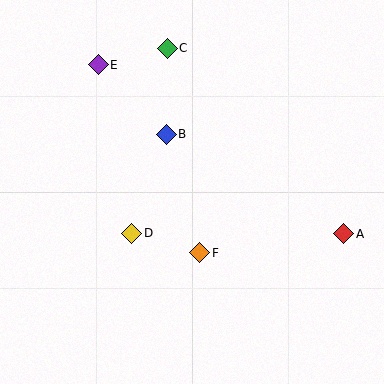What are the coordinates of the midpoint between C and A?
The midpoint between C and A is at (255, 141).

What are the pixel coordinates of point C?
Point C is at (167, 48).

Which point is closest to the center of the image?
Point F at (200, 253) is closest to the center.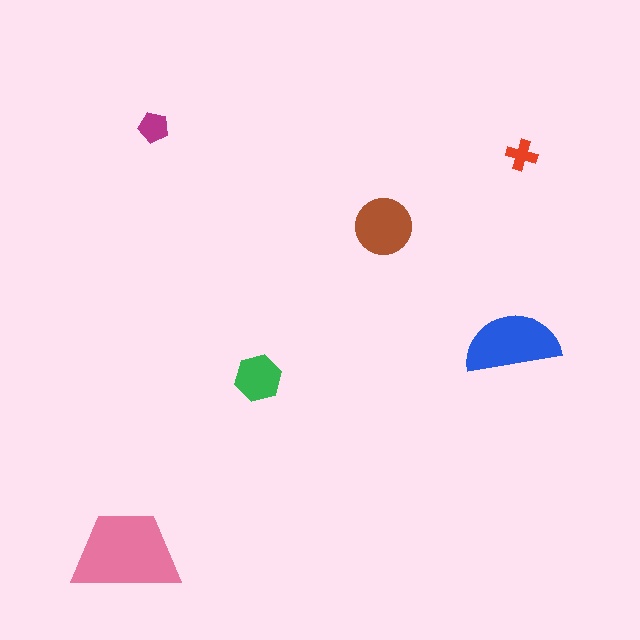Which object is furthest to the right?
The red cross is rightmost.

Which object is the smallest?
The red cross.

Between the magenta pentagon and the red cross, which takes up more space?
The magenta pentagon.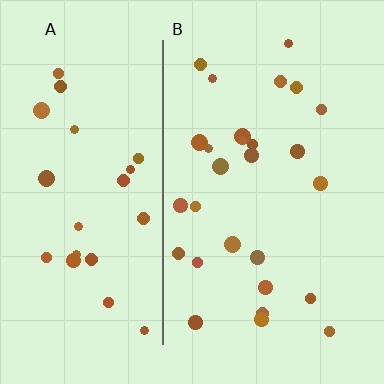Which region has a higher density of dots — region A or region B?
B (the right).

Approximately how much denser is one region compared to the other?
Approximately 1.1× — region B over region A.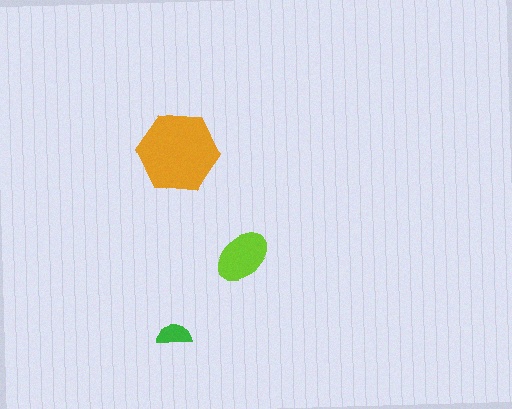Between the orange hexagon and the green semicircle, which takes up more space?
The orange hexagon.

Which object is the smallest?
The green semicircle.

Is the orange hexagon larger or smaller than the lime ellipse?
Larger.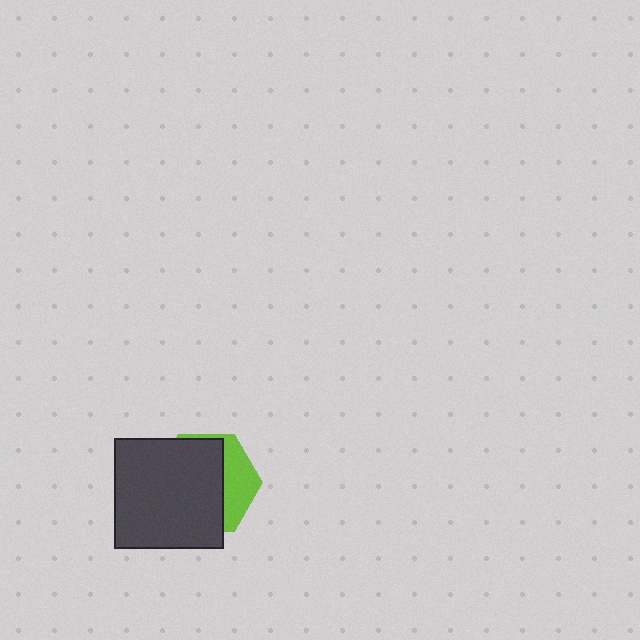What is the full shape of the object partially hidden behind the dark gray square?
The partially hidden object is a lime hexagon.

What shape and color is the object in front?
The object in front is a dark gray square.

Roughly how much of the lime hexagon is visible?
A small part of it is visible (roughly 32%).